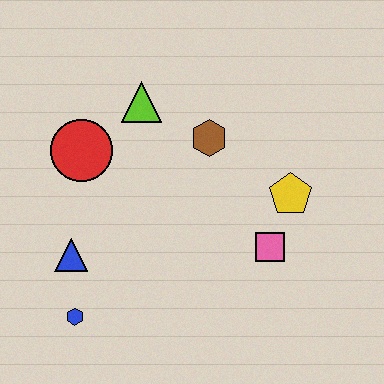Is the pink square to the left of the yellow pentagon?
Yes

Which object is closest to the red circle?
The lime triangle is closest to the red circle.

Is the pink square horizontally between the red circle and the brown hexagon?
No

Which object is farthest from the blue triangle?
The yellow pentagon is farthest from the blue triangle.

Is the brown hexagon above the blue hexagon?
Yes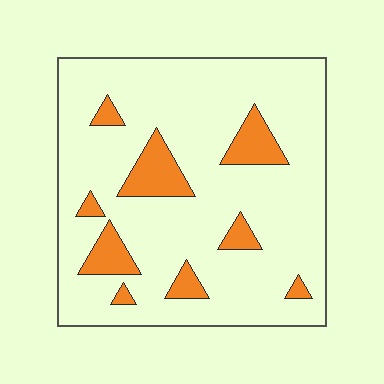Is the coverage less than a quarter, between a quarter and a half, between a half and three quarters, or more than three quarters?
Less than a quarter.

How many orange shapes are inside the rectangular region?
9.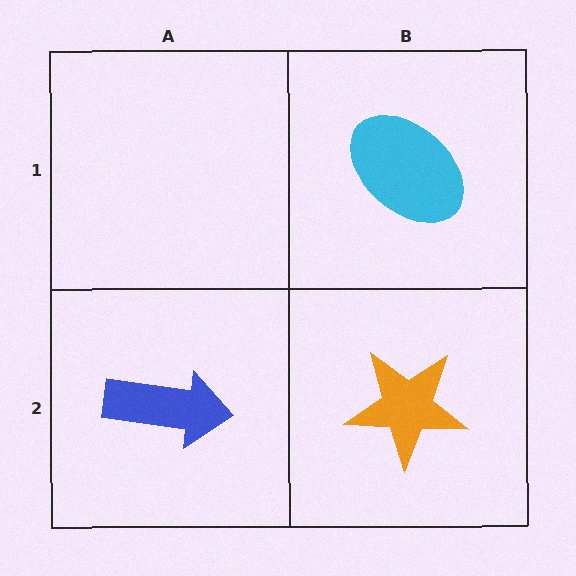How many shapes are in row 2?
2 shapes.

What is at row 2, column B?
An orange star.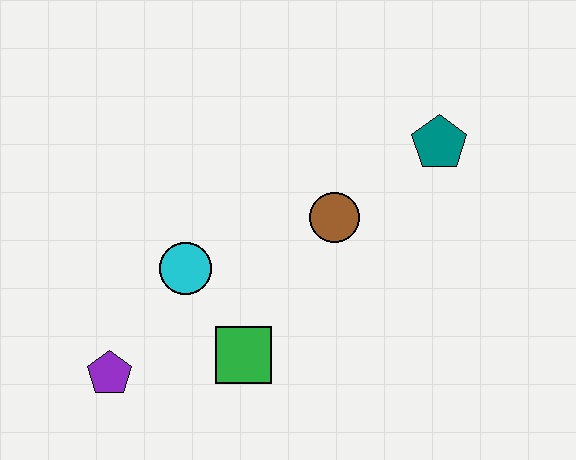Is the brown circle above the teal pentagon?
No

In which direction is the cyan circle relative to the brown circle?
The cyan circle is to the left of the brown circle.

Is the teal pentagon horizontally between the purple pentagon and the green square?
No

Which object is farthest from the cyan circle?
The teal pentagon is farthest from the cyan circle.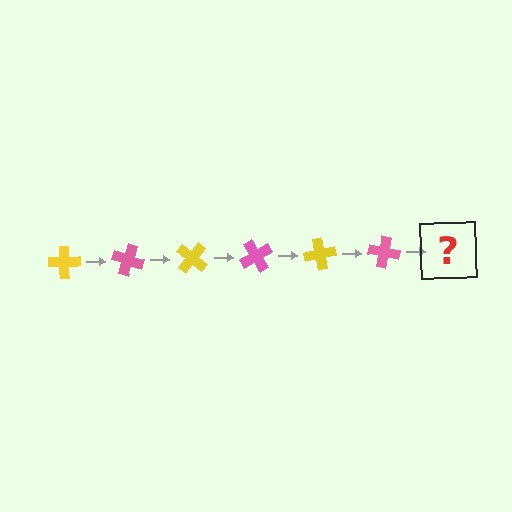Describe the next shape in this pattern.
It should be a yellow cross, rotated 120 degrees from the start.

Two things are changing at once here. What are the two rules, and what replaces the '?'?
The two rules are that it rotates 20 degrees each step and the color cycles through yellow and pink. The '?' should be a yellow cross, rotated 120 degrees from the start.